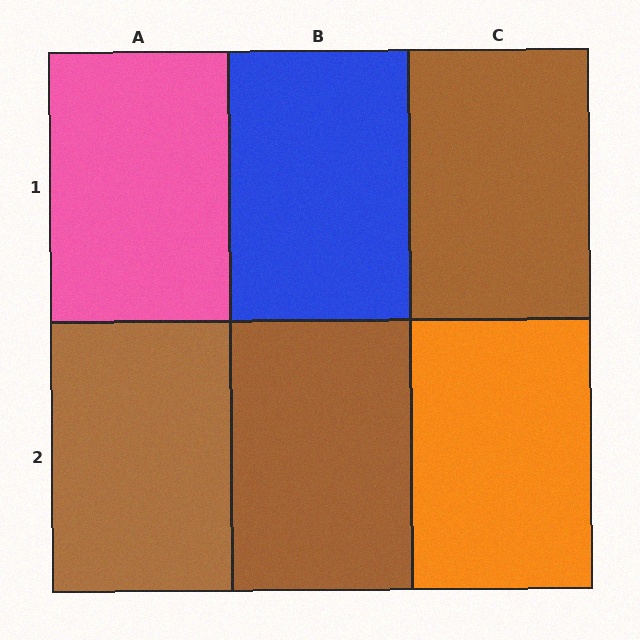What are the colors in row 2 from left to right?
Brown, brown, orange.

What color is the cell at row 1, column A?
Pink.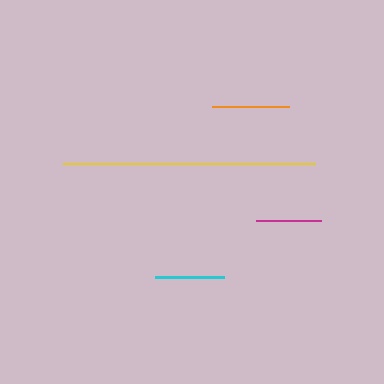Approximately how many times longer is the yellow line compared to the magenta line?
The yellow line is approximately 3.9 times the length of the magenta line.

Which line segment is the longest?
The yellow line is the longest at approximately 252 pixels.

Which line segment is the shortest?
The magenta line is the shortest at approximately 65 pixels.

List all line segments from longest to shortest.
From longest to shortest: yellow, orange, cyan, magenta.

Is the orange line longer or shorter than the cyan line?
The orange line is longer than the cyan line.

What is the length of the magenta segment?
The magenta segment is approximately 65 pixels long.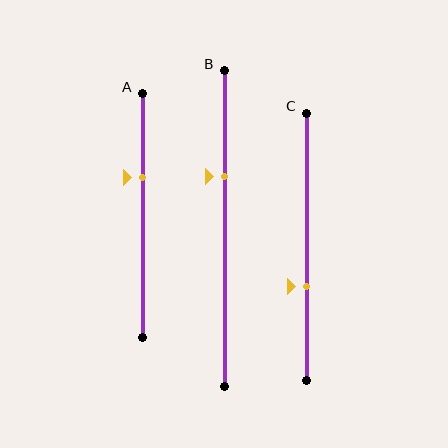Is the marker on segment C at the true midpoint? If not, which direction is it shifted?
No, the marker on segment C is shifted downward by about 15% of the segment length.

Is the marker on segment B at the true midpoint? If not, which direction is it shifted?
No, the marker on segment B is shifted upward by about 16% of the segment length.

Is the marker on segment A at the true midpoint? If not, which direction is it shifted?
No, the marker on segment A is shifted upward by about 16% of the segment length.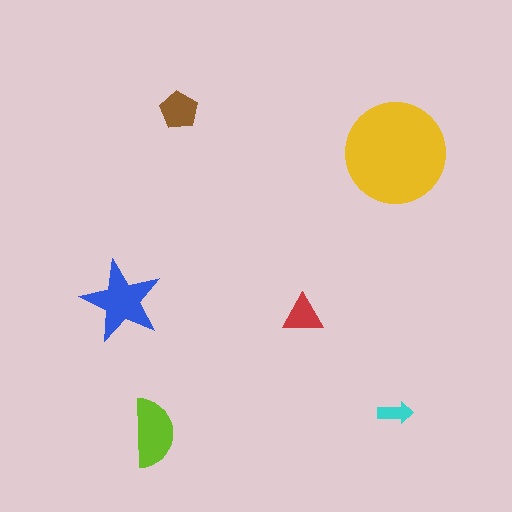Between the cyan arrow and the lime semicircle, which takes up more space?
The lime semicircle.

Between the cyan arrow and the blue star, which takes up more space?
The blue star.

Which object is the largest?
The yellow circle.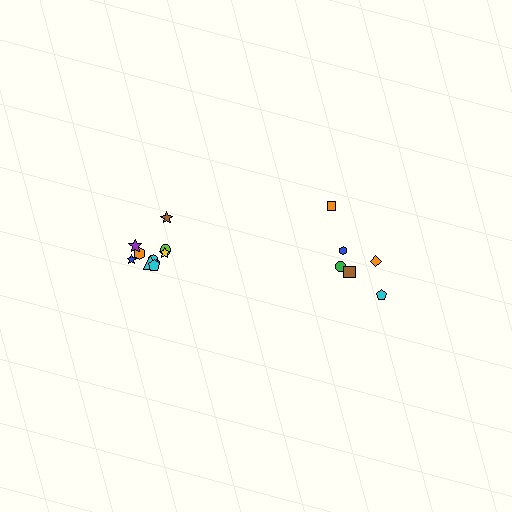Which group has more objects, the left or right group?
The left group.